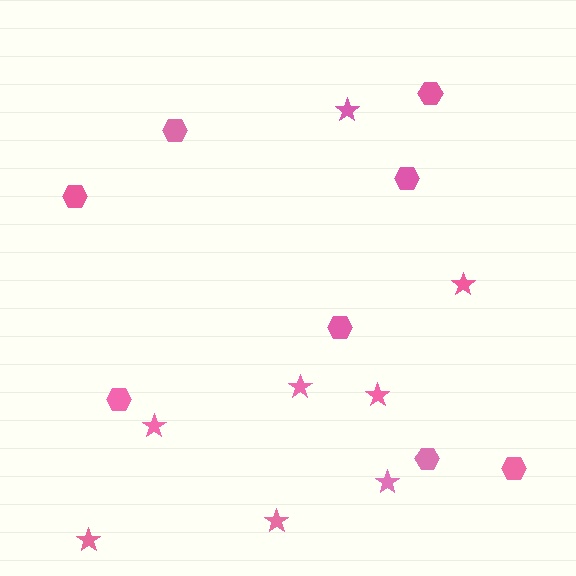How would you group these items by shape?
There are 2 groups: one group of hexagons (8) and one group of stars (8).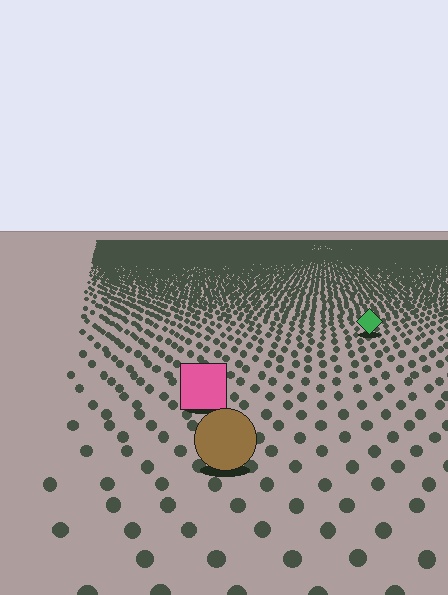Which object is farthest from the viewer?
The green diamond is farthest from the viewer. It appears smaller and the ground texture around it is denser.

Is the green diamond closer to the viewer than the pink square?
No. The pink square is closer — you can tell from the texture gradient: the ground texture is coarser near it.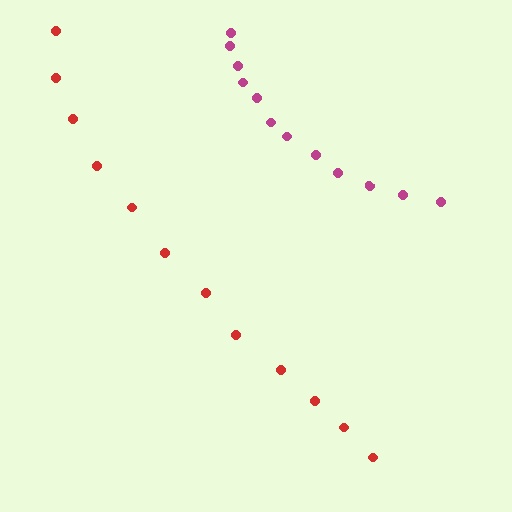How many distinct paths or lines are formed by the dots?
There are 2 distinct paths.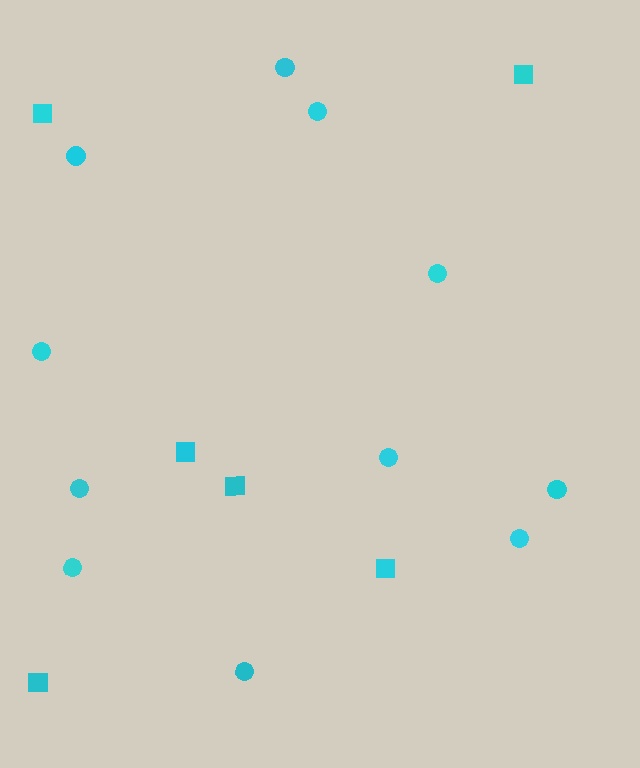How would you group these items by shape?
There are 2 groups: one group of circles (11) and one group of squares (6).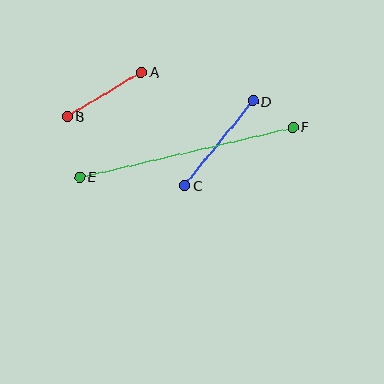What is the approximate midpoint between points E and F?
The midpoint is at approximately (186, 152) pixels.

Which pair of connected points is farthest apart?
Points E and F are farthest apart.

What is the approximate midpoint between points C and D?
The midpoint is at approximately (219, 143) pixels.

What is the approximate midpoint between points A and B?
The midpoint is at approximately (104, 94) pixels.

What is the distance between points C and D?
The distance is approximately 108 pixels.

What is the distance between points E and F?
The distance is approximately 219 pixels.